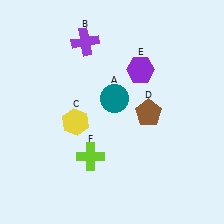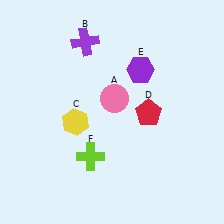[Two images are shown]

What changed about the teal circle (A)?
In Image 1, A is teal. In Image 2, it changed to pink.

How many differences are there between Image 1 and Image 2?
There are 2 differences between the two images.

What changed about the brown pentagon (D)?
In Image 1, D is brown. In Image 2, it changed to red.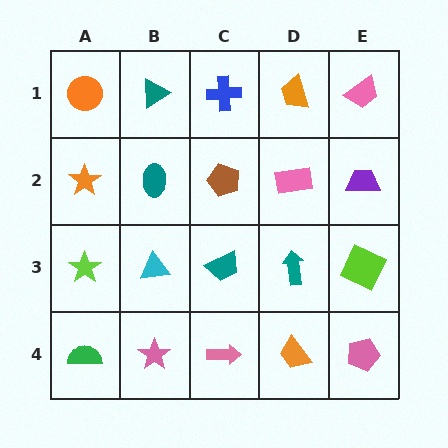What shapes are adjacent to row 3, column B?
A teal ellipse (row 2, column B), a pink star (row 4, column B), a lime star (row 3, column A), a teal trapezoid (row 3, column C).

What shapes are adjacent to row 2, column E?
A pink trapezoid (row 1, column E), a lime square (row 3, column E), a pink rectangle (row 2, column D).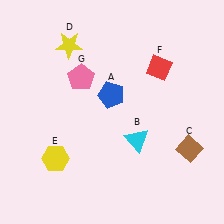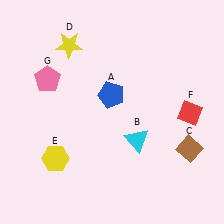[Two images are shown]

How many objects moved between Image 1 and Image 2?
2 objects moved between the two images.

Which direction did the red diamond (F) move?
The red diamond (F) moved down.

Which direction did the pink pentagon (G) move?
The pink pentagon (G) moved left.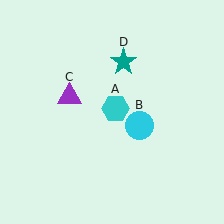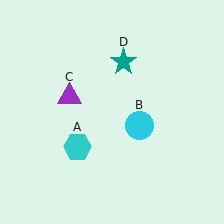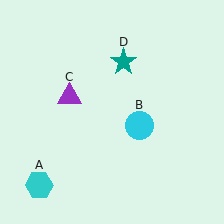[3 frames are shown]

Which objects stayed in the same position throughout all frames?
Cyan circle (object B) and purple triangle (object C) and teal star (object D) remained stationary.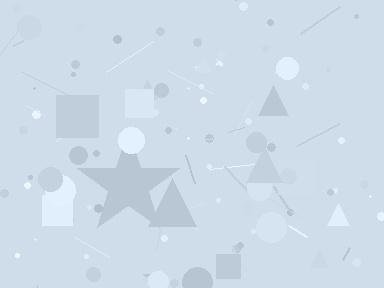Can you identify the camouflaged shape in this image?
The camouflaged shape is a star.